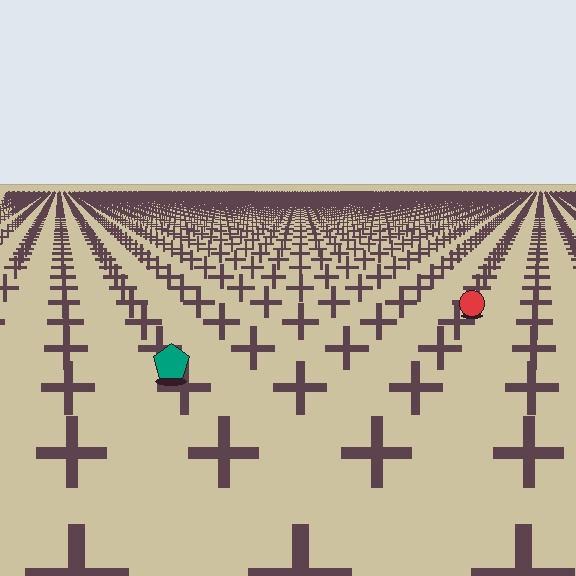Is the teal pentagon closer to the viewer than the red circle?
Yes. The teal pentagon is closer — you can tell from the texture gradient: the ground texture is coarser near it.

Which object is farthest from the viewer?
The red circle is farthest from the viewer. It appears smaller and the ground texture around it is denser.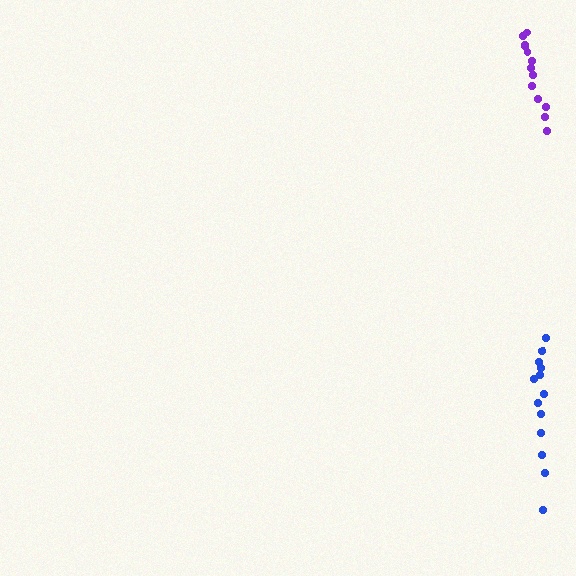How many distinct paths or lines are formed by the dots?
There are 2 distinct paths.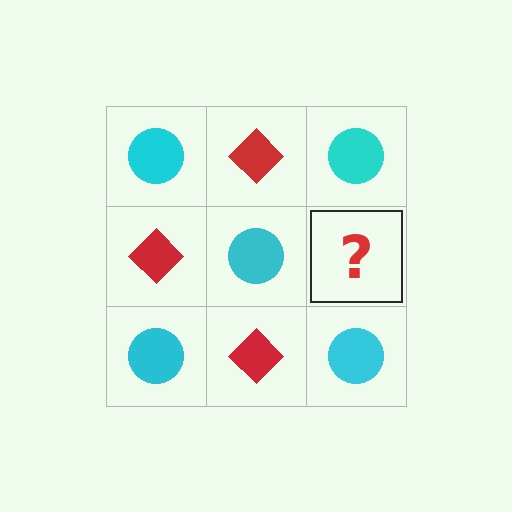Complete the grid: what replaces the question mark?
The question mark should be replaced with a red diamond.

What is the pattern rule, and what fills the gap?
The rule is that it alternates cyan circle and red diamond in a checkerboard pattern. The gap should be filled with a red diamond.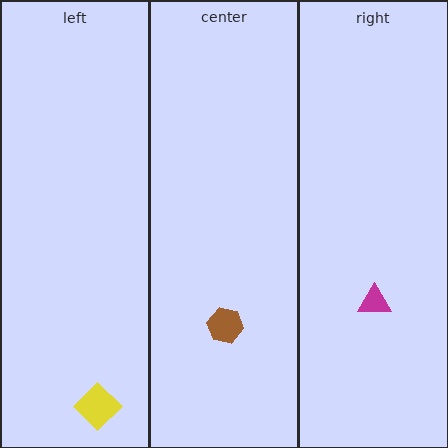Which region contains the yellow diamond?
The left region.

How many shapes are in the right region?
1.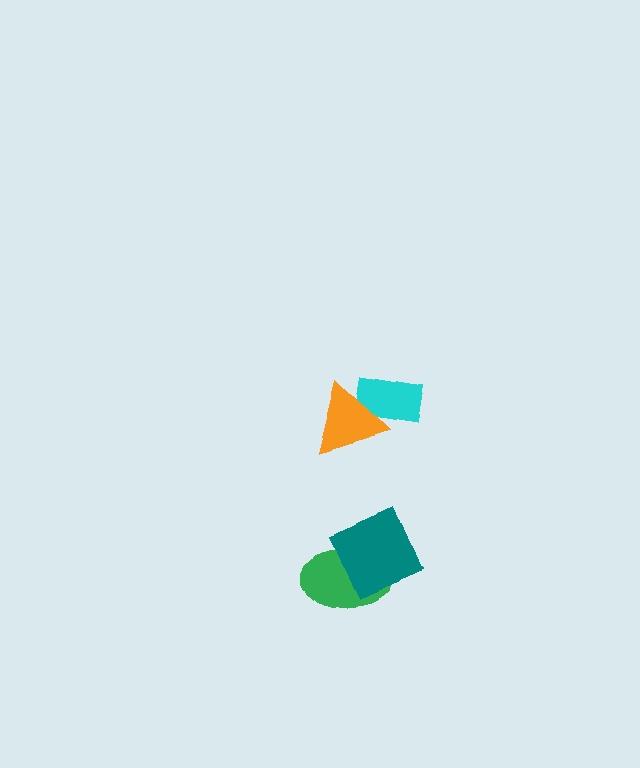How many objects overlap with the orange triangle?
1 object overlaps with the orange triangle.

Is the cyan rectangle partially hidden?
Yes, it is partially covered by another shape.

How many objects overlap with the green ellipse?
1 object overlaps with the green ellipse.